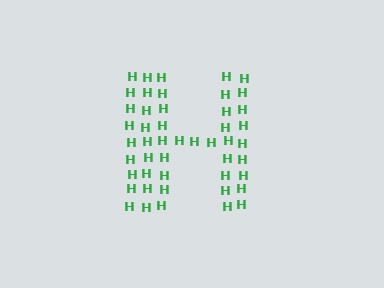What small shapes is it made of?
It is made of small letter H's.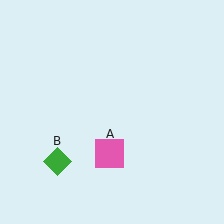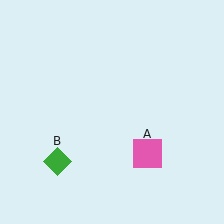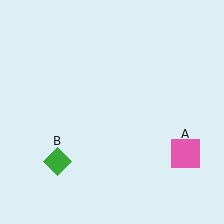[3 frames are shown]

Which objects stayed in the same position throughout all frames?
Green diamond (object B) remained stationary.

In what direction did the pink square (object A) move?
The pink square (object A) moved right.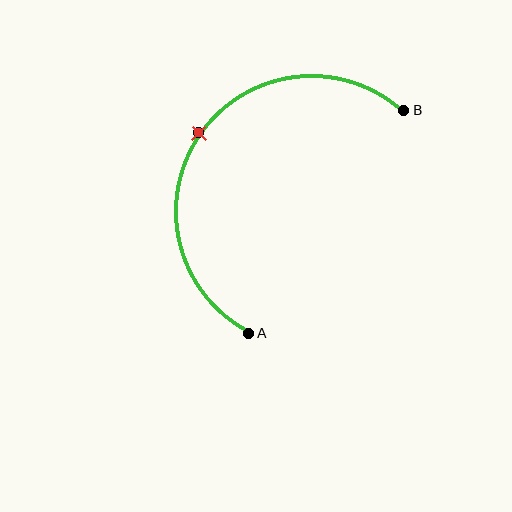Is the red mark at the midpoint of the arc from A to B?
Yes. The red mark lies on the arc at equal arc-length from both A and B — it is the arc midpoint.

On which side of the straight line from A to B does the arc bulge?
The arc bulges above and to the left of the straight line connecting A and B.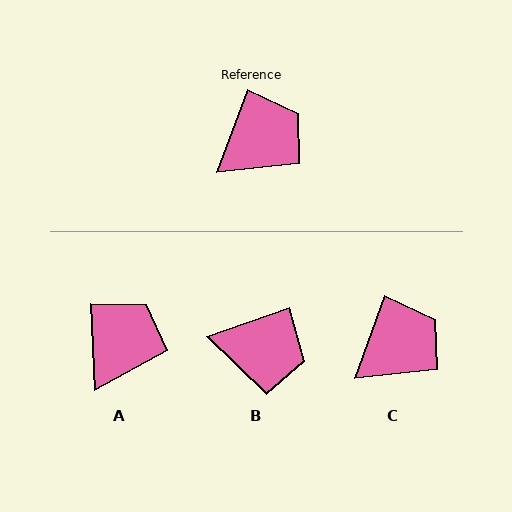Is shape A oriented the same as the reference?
No, it is off by about 23 degrees.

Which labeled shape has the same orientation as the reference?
C.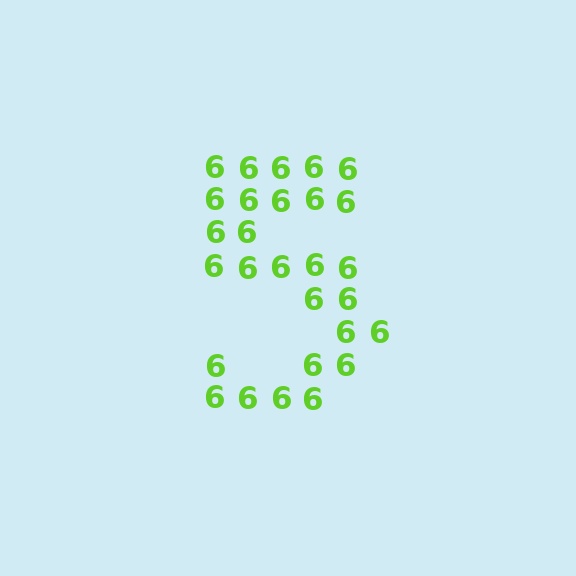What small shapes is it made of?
It is made of small digit 6's.